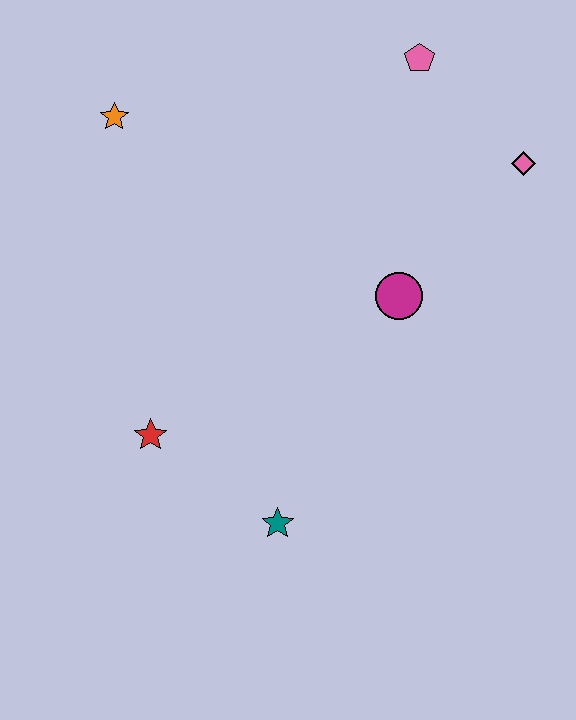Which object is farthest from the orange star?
The teal star is farthest from the orange star.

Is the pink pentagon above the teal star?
Yes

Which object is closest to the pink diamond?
The pink pentagon is closest to the pink diamond.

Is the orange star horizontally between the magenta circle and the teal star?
No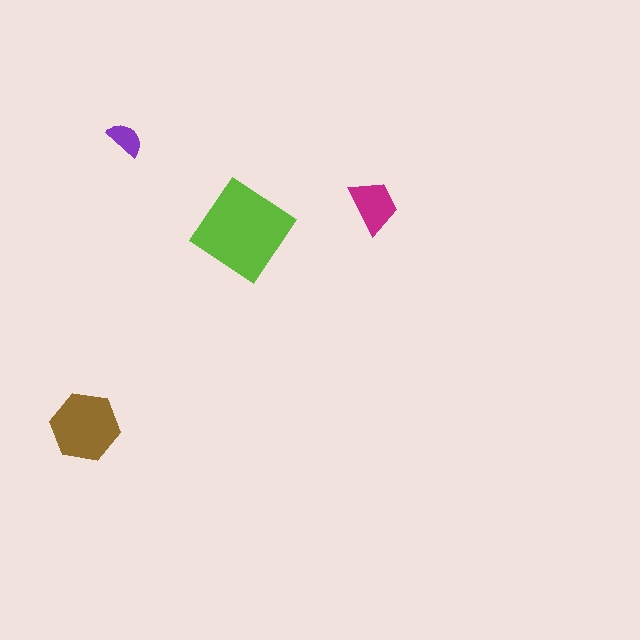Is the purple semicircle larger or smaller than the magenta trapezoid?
Smaller.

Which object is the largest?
The lime diamond.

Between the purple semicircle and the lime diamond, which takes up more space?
The lime diamond.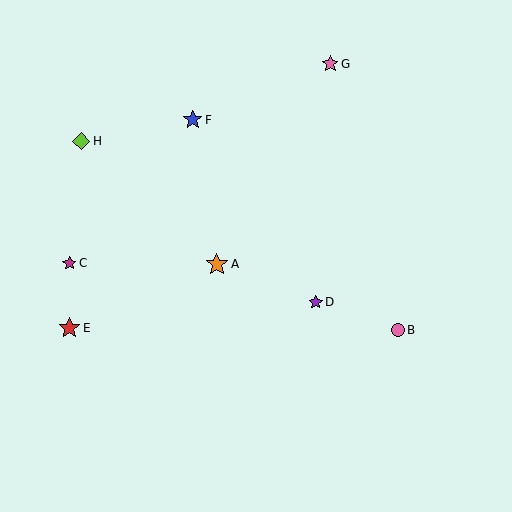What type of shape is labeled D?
Shape D is a purple star.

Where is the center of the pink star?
The center of the pink star is at (330, 64).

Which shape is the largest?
The orange star (labeled A) is the largest.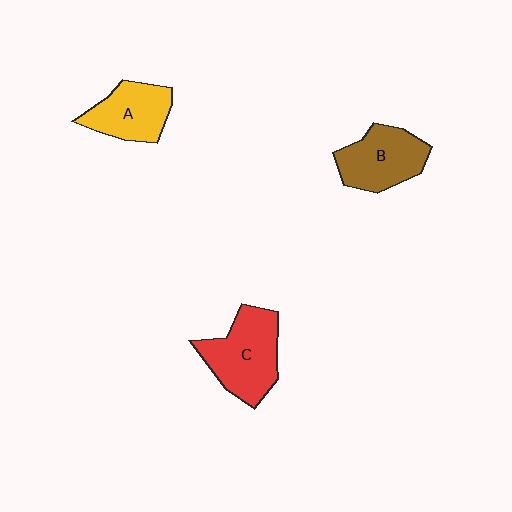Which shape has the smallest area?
Shape A (yellow).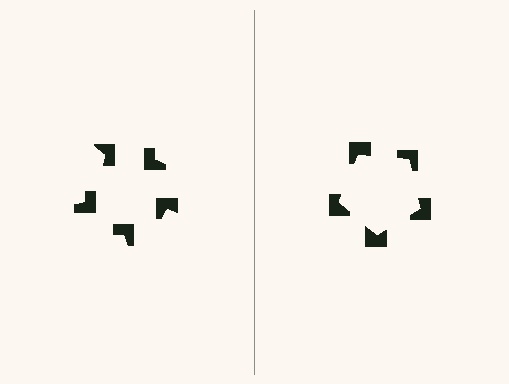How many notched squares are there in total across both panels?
10 — 5 on each side.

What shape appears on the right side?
An illusory pentagon.